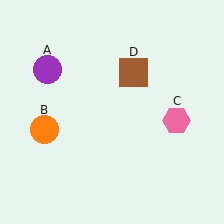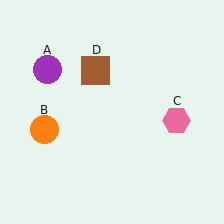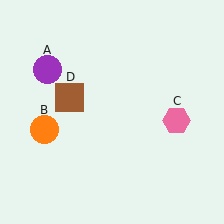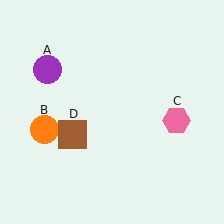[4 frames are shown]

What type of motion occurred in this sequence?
The brown square (object D) rotated counterclockwise around the center of the scene.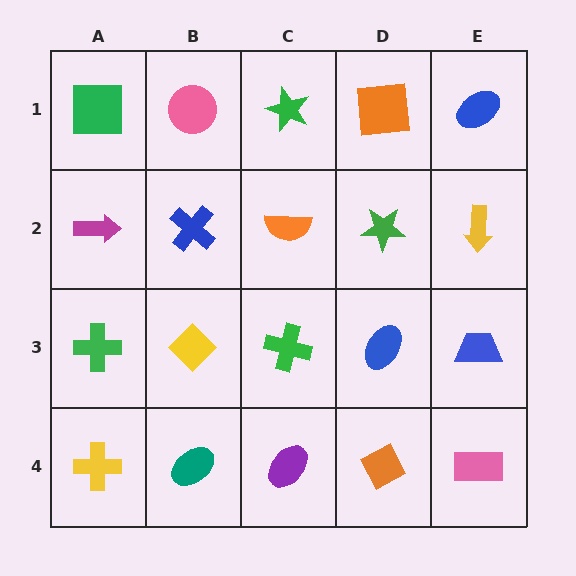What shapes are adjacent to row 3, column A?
A magenta arrow (row 2, column A), a yellow cross (row 4, column A), a yellow diamond (row 3, column B).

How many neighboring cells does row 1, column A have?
2.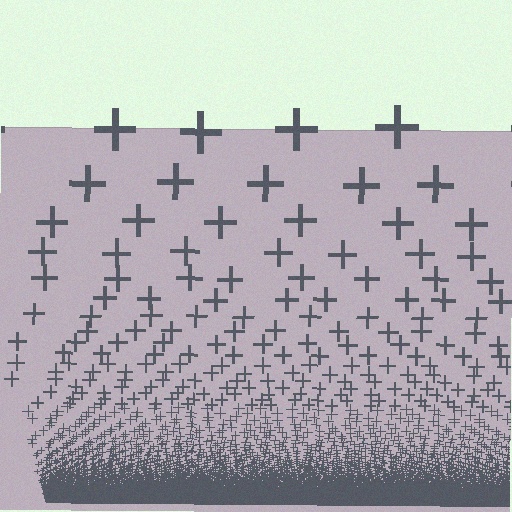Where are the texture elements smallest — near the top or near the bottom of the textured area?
Near the bottom.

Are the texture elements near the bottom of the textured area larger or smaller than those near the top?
Smaller. The gradient is inverted — elements near the bottom are smaller and denser.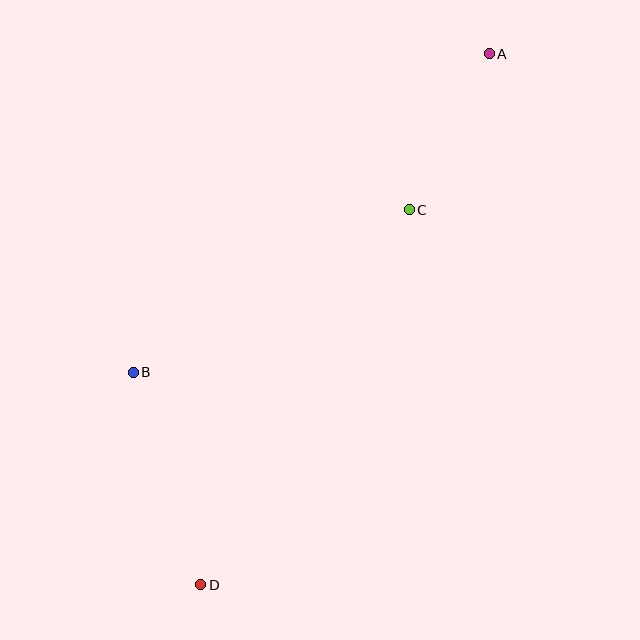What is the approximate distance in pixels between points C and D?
The distance between C and D is approximately 430 pixels.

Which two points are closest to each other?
Points A and C are closest to each other.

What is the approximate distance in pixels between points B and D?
The distance between B and D is approximately 223 pixels.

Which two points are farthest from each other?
Points A and D are farthest from each other.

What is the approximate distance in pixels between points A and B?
The distance between A and B is approximately 478 pixels.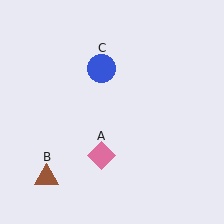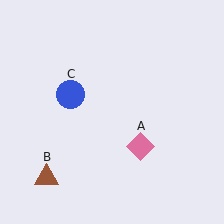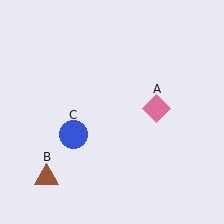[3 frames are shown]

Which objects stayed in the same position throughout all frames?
Brown triangle (object B) remained stationary.